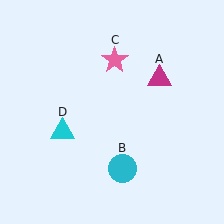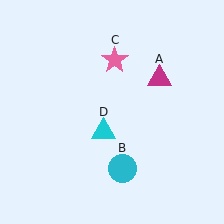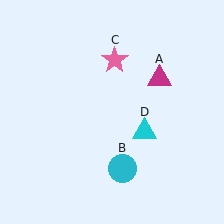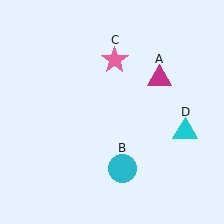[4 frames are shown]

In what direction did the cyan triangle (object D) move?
The cyan triangle (object D) moved right.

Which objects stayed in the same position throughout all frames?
Magenta triangle (object A) and cyan circle (object B) and pink star (object C) remained stationary.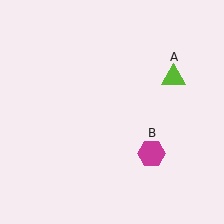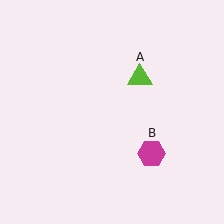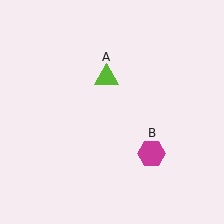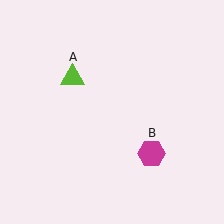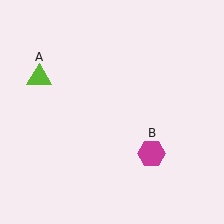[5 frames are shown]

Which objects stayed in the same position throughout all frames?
Magenta hexagon (object B) remained stationary.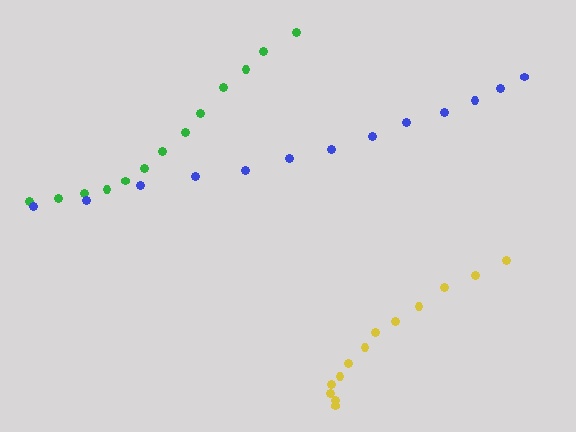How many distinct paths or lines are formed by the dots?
There are 3 distinct paths.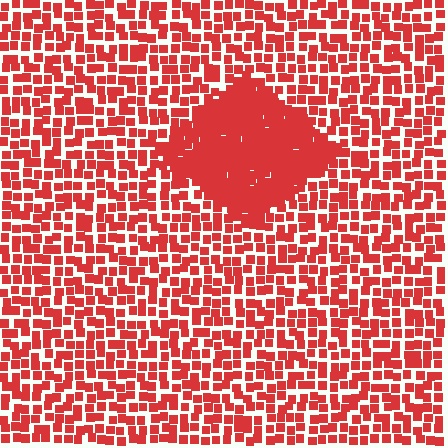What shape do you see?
I see a diamond.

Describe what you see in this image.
The image contains small red elements arranged at two different densities. A diamond-shaped region is visible where the elements are more densely packed than the surrounding area.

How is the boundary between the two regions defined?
The boundary is defined by a change in element density (approximately 2.2x ratio). All elements are the same color, size, and shape.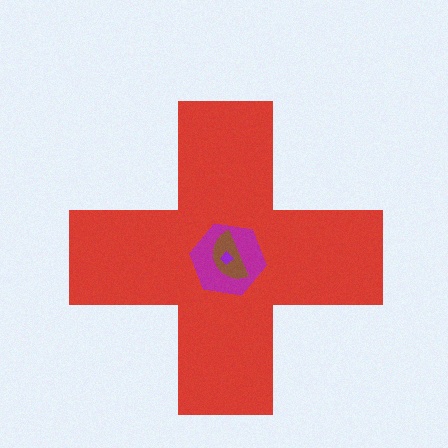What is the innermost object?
The purple diamond.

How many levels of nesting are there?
4.